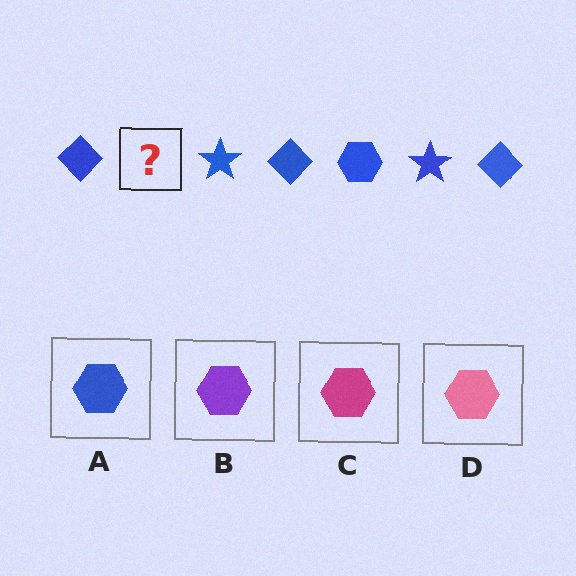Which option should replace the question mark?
Option A.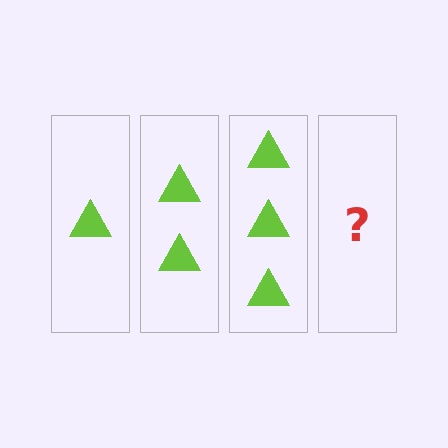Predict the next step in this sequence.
The next step is 4 triangles.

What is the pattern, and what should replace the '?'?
The pattern is that each step adds one more triangle. The '?' should be 4 triangles.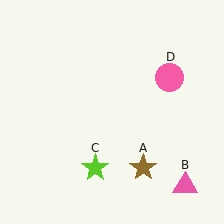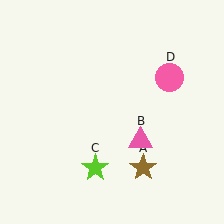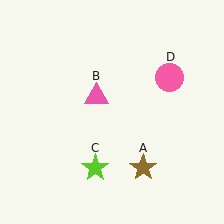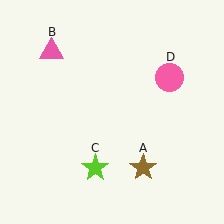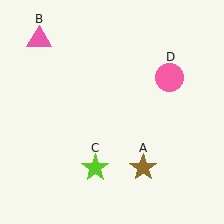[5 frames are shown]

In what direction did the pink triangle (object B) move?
The pink triangle (object B) moved up and to the left.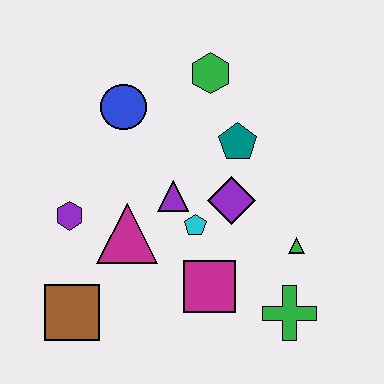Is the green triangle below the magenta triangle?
Yes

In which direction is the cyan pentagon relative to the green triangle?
The cyan pentagon is to the left of the green triangle.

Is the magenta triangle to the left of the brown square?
No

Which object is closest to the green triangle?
The green cross is closest to the green triangle.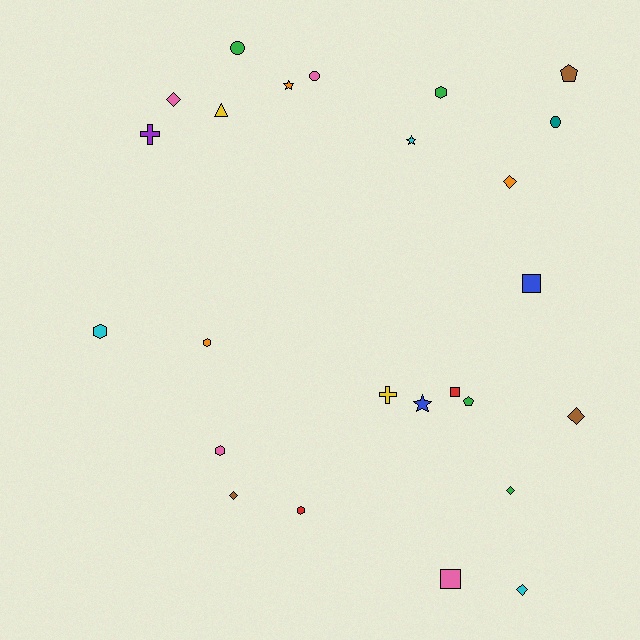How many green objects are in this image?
There are 4 green objects.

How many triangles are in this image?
There is 1 triangle.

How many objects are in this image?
There are 25 objects.